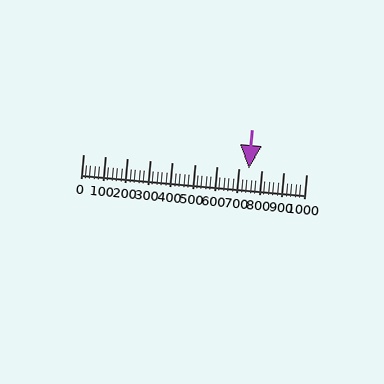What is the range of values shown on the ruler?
The ruler shows values from 0 to 1000.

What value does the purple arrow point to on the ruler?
The purple arrow points to approximately 743.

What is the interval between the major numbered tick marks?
The major tick marks are spaced 100 units apart.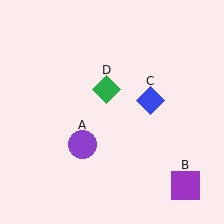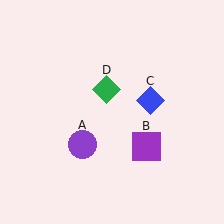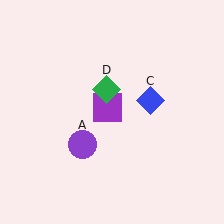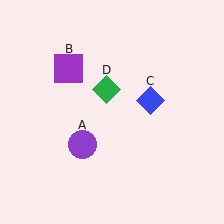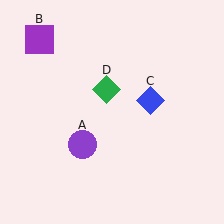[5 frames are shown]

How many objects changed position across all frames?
1 object changed position: purple square (object B).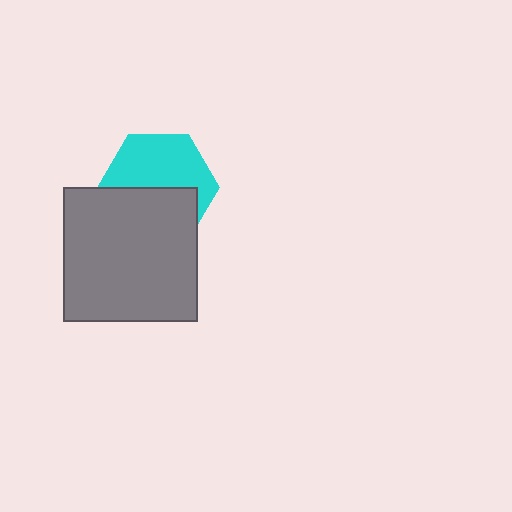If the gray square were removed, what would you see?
You would see the complete cyan hexagon.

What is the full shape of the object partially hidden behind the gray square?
The partially hidden object is a cyan hexagon.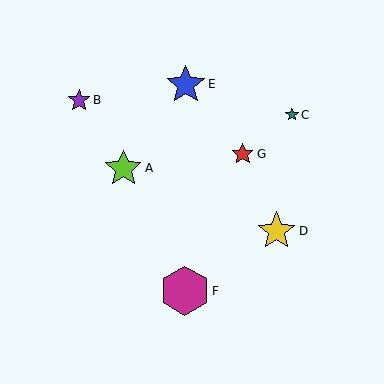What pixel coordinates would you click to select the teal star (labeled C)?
Click at (292, 115) to select the teal star C.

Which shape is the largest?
The magenta hexagon (labeled F) is the largest.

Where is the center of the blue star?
The center of the blue star is at (186, 84).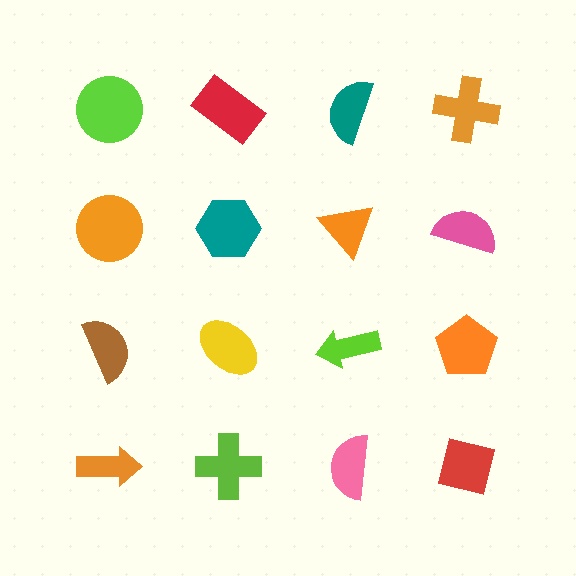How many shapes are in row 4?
4 shapes.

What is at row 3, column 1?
A brown semicircle.